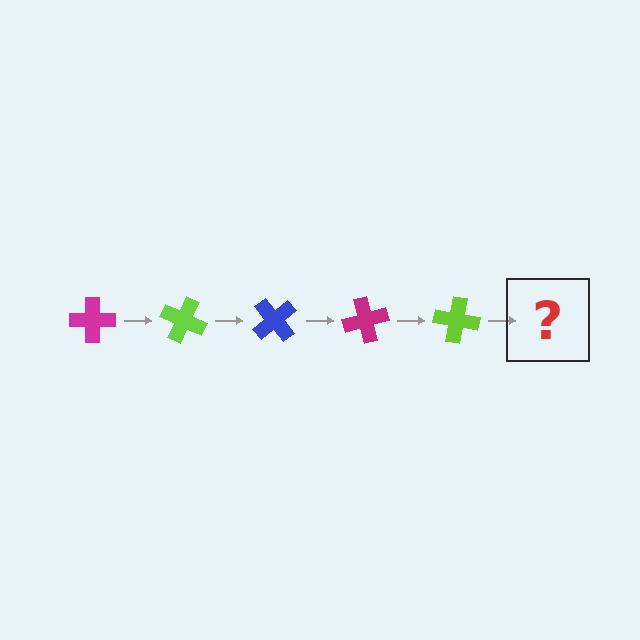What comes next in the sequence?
The next element should be a blue cross, rotated 125 degrees from the start.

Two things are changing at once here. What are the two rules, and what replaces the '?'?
The two rules are that it rotates 25 degrees each step and the color cycles through magenta, lime, and blue. The '?' should be a blue cross, rotated 125 degrees from the start.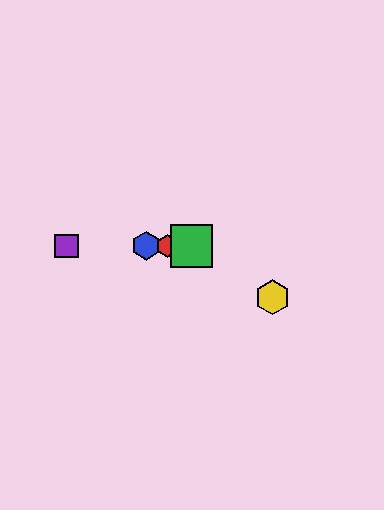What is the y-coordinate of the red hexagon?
The red hexagon is at y≈246.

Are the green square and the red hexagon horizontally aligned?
Yes, both are at y≈246.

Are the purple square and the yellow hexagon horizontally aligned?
No, the purple square is at y≈246 and the yellow hexagon is at y≈297.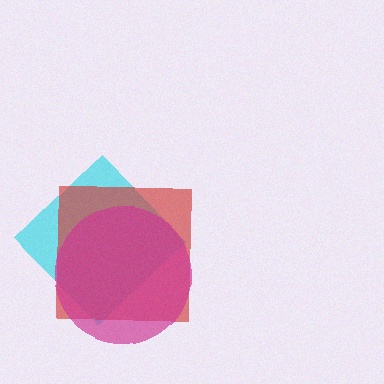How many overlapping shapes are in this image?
There are 3 overlapping shapes in the image.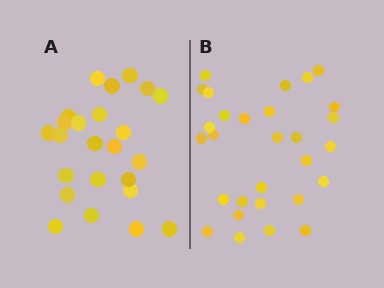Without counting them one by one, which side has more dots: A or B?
Region B (the right region) has more dots.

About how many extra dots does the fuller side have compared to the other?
Region B has about 5 more dots than region A.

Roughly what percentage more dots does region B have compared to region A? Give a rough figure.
About 20% more.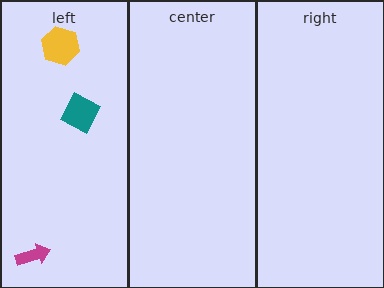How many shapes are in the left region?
3.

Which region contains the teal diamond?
The left region.